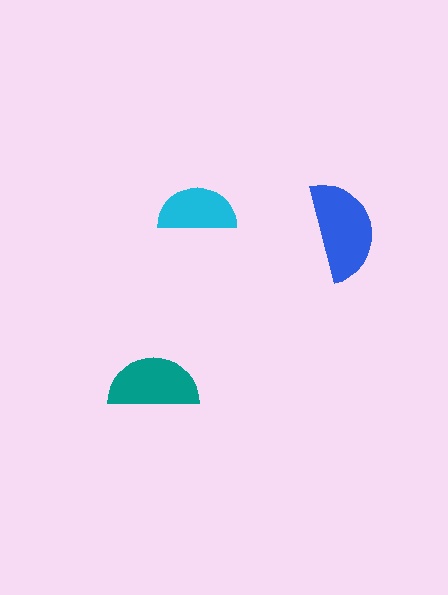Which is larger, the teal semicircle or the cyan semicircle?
The teal one.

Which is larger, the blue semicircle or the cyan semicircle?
The blue one.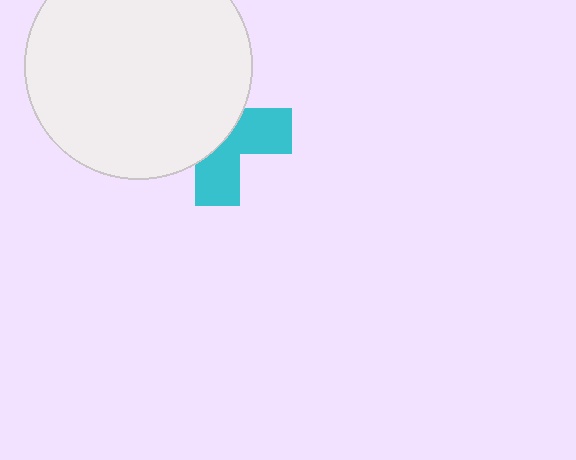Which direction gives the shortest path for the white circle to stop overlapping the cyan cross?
Moving toward the upper-left gives the shortest separation.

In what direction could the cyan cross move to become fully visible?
The cyan cross could move toward the lower-right. That would shift it out from behind the white circle entirely.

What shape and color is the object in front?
The object in front is a white circle.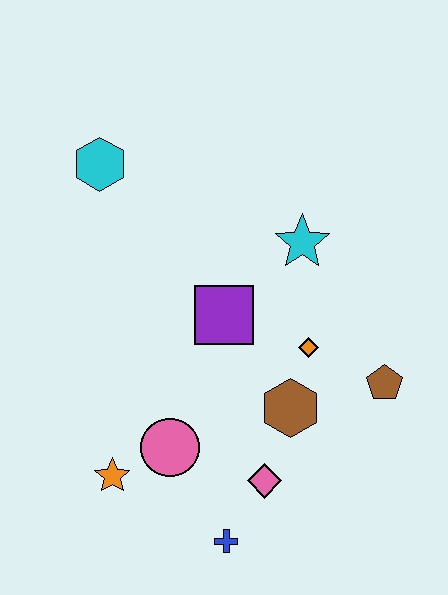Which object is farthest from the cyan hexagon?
The blue cross is farthest from the cyan hexagon.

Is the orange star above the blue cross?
Yes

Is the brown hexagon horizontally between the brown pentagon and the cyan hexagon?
Yes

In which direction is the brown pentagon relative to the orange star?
The brown pentagon is to the right of the orange star.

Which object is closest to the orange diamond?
The brown hexagon is closest to the orange diamond.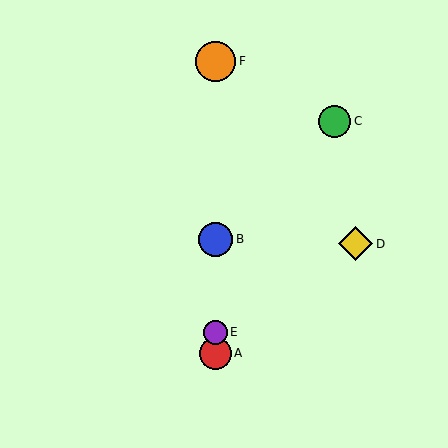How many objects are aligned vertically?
4 objects (A, B, E, F) are aligned vertically.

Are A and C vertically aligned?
No, A is at x≈215 and C is at x≈335.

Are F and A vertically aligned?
Yes, both are at x≈215.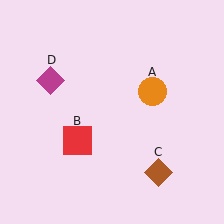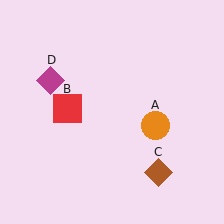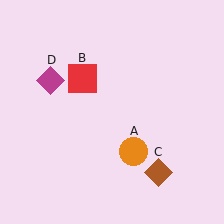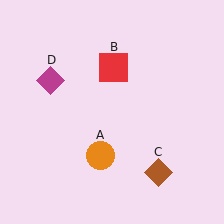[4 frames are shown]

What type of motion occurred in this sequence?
The orange circle (object A), red square (object B) rotated clockwise around the center of the scene.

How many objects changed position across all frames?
2 objects changed position: orange circle (object A), red square (object B).